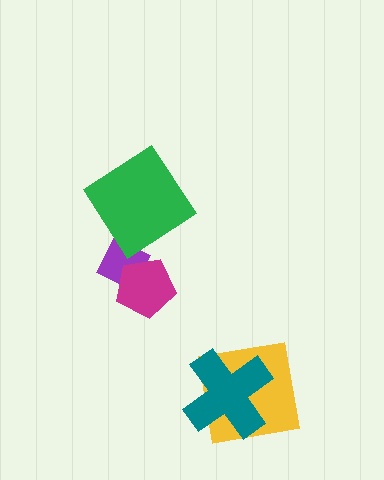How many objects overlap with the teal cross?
1 object overlaps with the teal cross.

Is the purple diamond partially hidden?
Yes, it is partially covered by another shape.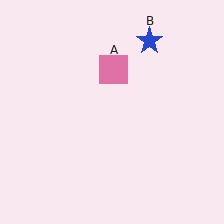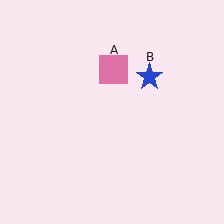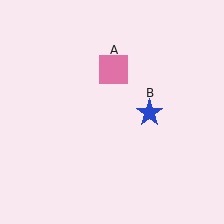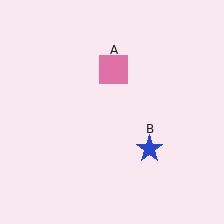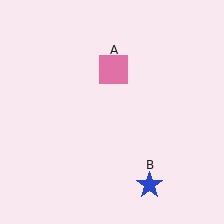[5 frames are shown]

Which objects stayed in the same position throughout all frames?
Pink square (object A) remained stationary.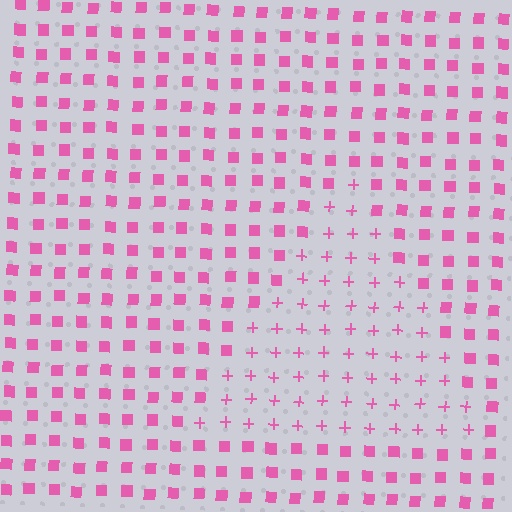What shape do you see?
I see a triangle.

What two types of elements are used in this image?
The image uses plus signs inside the triangle region and squares outside it.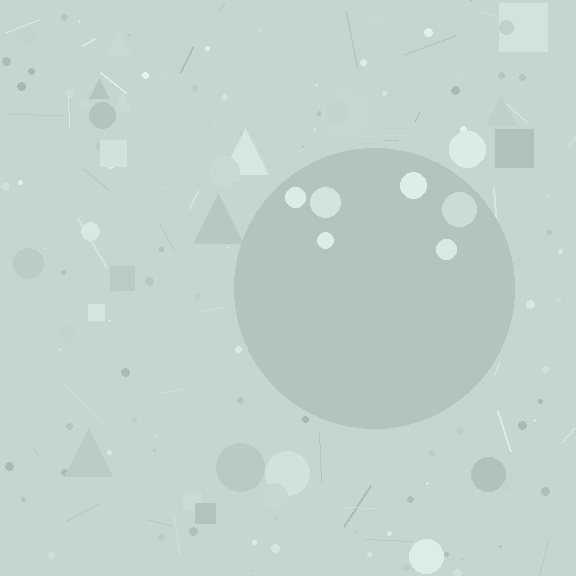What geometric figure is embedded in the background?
A circle is embedded in the background.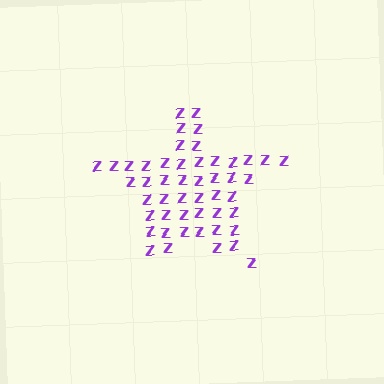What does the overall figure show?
The overall figure shows a star.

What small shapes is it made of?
It is made of small letter Z's.